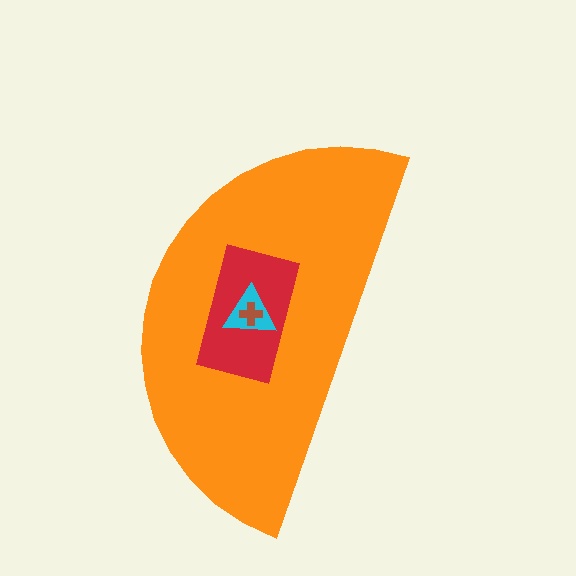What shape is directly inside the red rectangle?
The cyan triangle.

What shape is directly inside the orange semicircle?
The red rectangle.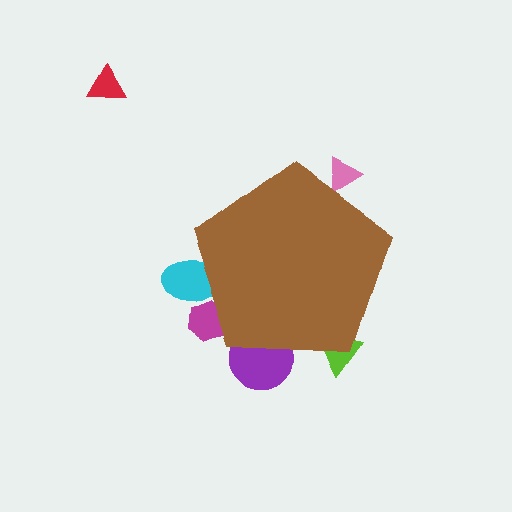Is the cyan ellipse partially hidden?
Yes, the cyan ellipse is partially hidden behind the brown pentagon.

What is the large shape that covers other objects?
A brown pentagon.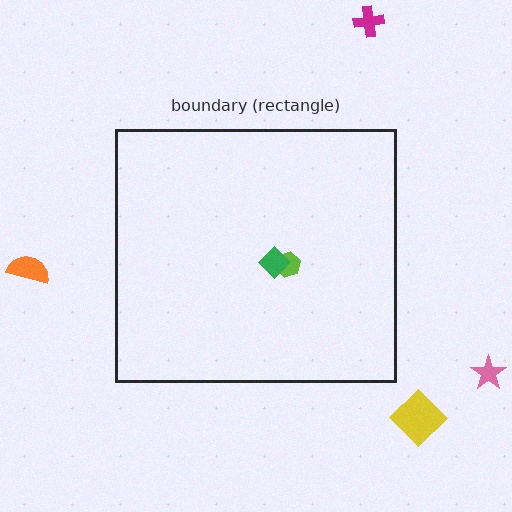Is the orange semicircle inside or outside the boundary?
Outside.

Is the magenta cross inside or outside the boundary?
Outside.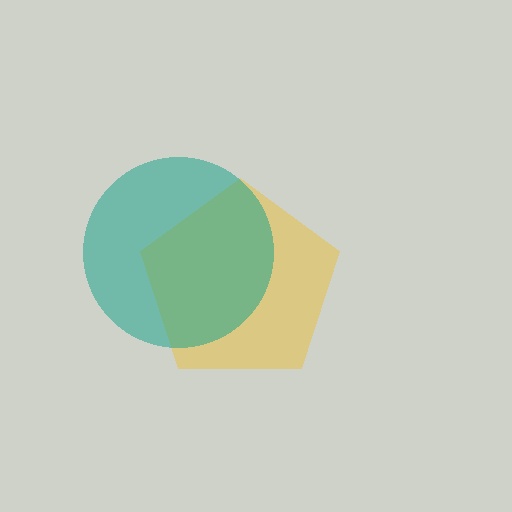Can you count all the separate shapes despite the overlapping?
Yes, there are 2 separate shapes.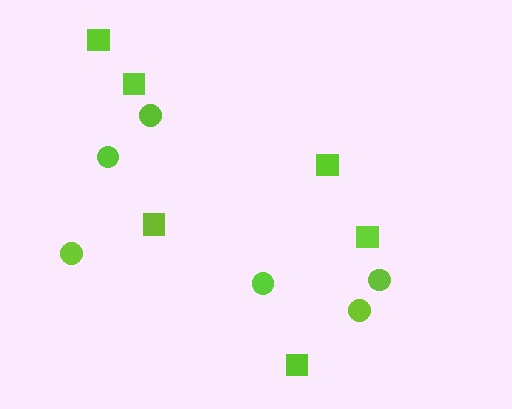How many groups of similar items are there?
There are 2 groups: one group of circles (6) and one group of squares (6).